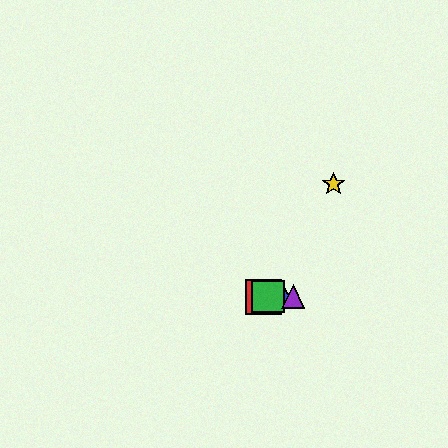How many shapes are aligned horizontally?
4 shapes (the red square, the blue star, the green square, the purple triangle) are aligned horizontally.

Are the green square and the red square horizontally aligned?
Yes, both are at y≈297.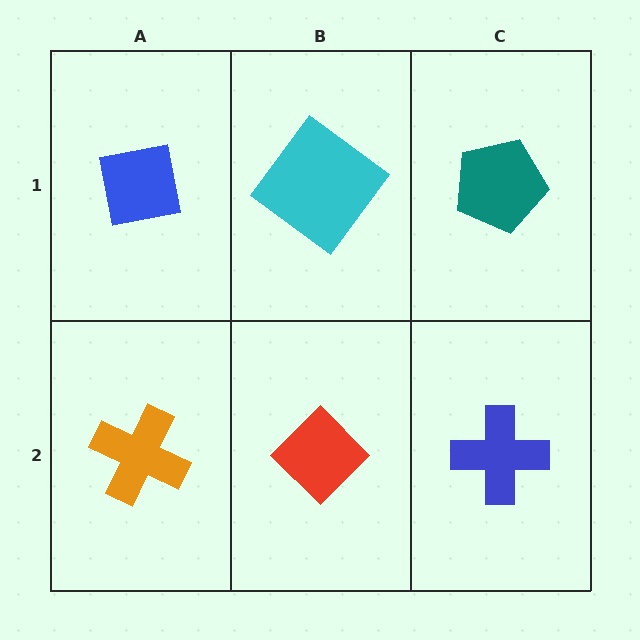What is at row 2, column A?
An orange cross.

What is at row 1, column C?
A teal pentagon.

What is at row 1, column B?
A cyan diamond.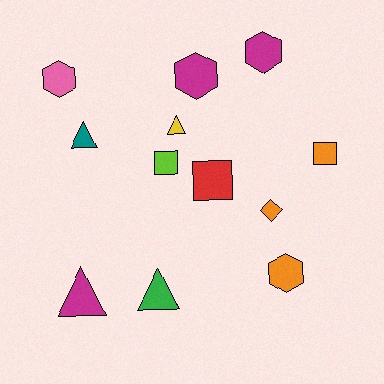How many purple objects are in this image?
There are no purple objects.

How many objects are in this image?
There are 12 objects.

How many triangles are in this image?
There are 4 triangles.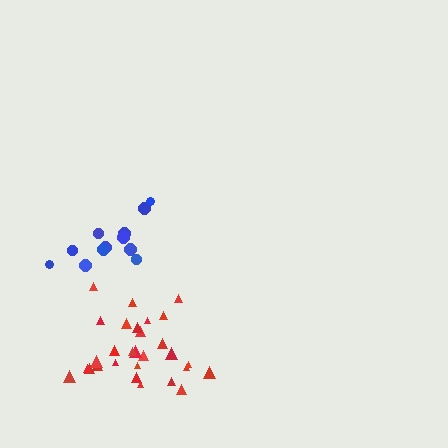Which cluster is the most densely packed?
Red.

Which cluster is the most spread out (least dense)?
Blue.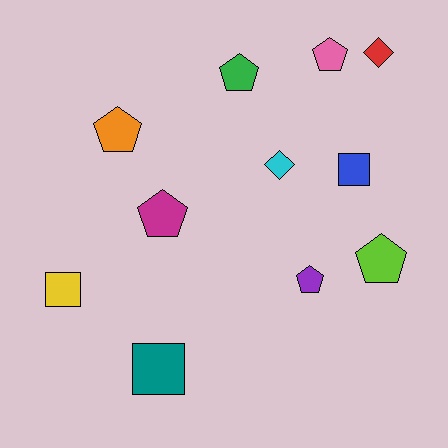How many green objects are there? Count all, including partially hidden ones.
There is 1 green object.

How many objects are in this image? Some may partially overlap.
There are 11 objects.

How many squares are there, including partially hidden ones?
There are 3 squares.